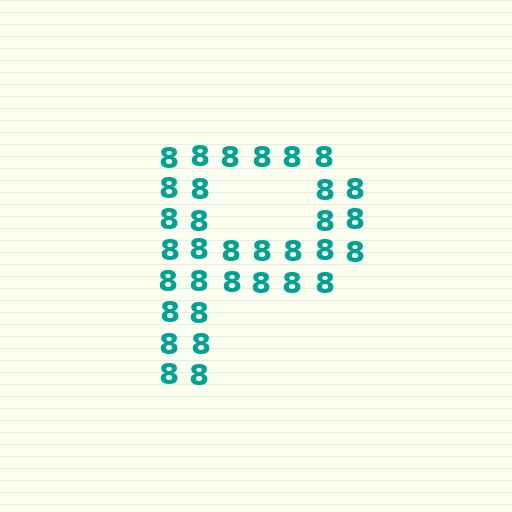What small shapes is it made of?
It is made of small digit 8's.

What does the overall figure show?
The overall figure shows the letter P.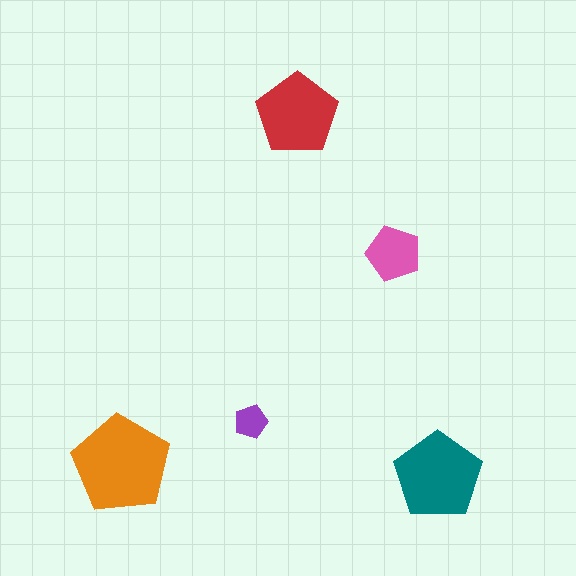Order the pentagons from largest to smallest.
the orange one, the teal one, the red one, the pink one, the purple one.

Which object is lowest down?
The teal pentagon is bottommost.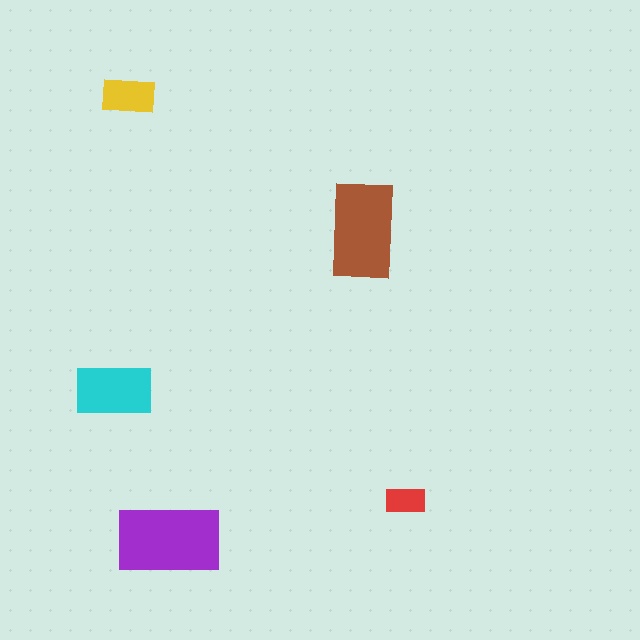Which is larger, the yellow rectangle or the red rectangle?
The yellow one.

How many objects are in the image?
There are 5 objects in the image.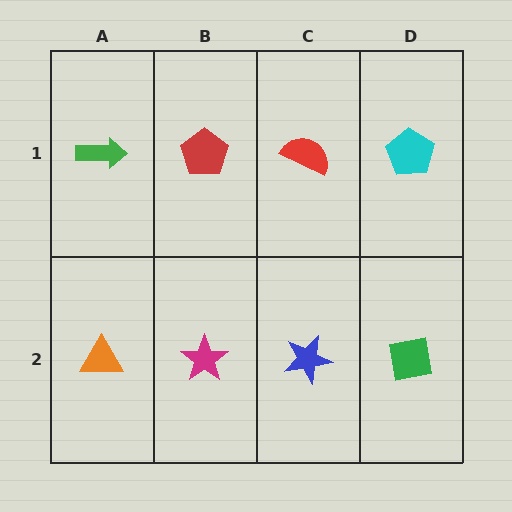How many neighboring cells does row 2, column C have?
3.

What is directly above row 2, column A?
A green arrow.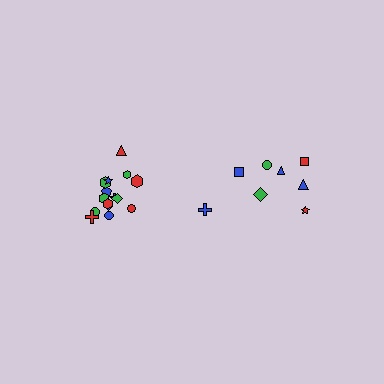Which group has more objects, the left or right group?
The left group.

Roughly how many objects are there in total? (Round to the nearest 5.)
Roughly 25 objects in total.